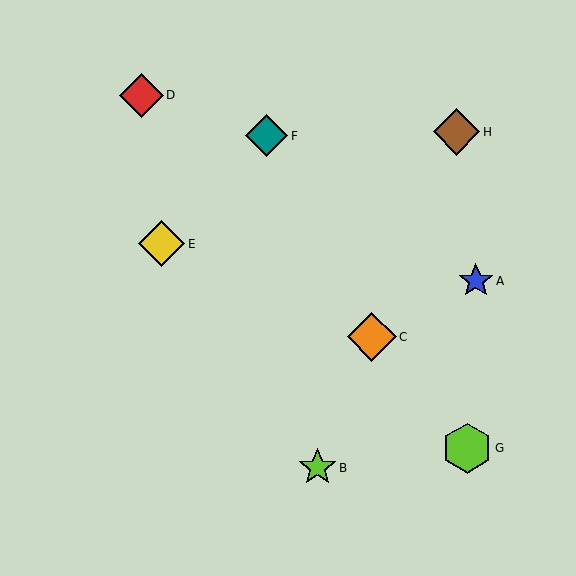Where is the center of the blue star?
The center of the blue star is at (476, 281).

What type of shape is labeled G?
Shape G is a lime hexagon.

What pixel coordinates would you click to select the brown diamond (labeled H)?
Click at (456, 132) to select the brown diamond H.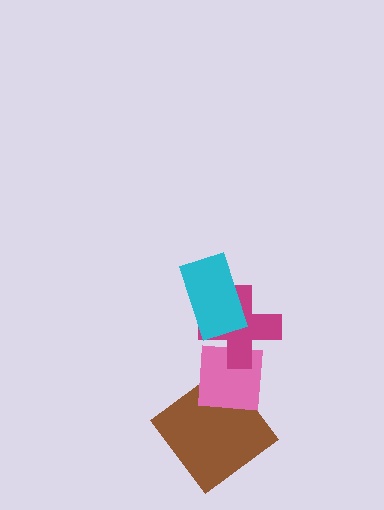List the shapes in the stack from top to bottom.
From top to bottom: the cyan rectangle, the magenta cross, the pink square, the brown diamond.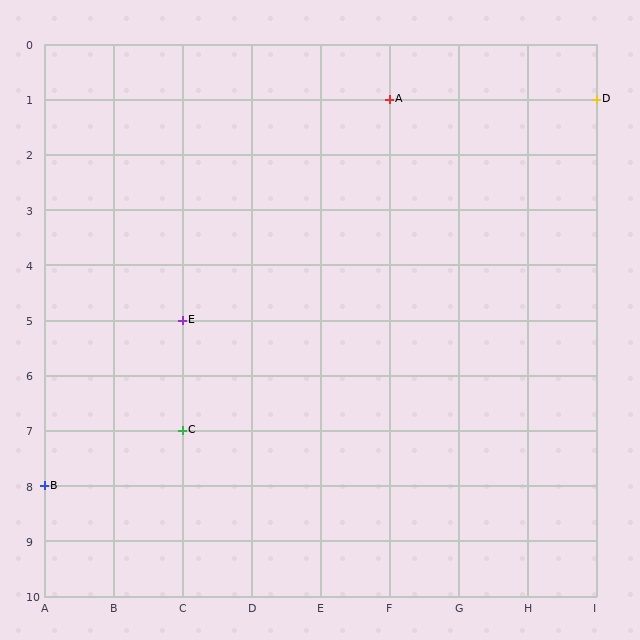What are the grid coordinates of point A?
Point A is at grid coordinates (F, 1).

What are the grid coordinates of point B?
Point B is at grid coordinates (A, 8).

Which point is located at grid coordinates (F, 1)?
Point A is at (F, 1).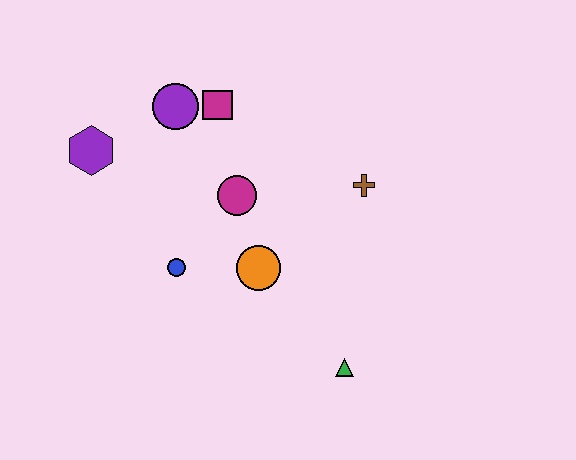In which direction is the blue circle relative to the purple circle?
The blue circle is below the purple circle.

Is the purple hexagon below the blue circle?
No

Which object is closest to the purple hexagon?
The purple circle is closest to the purple hexagon.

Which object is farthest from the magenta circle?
The green triangle is farthest from the magenta circle.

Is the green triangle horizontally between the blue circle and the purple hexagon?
No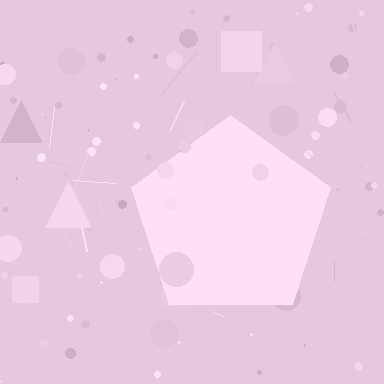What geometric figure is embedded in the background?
A pentagon is embedded in the background.